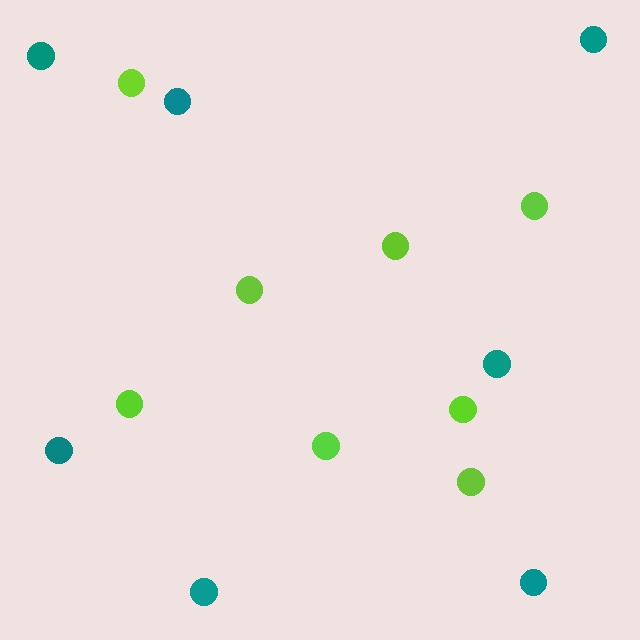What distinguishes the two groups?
There are 2 groups: one group of lime circles (8) and one group of teal circles (7).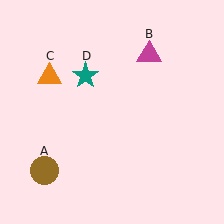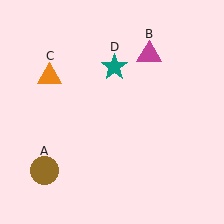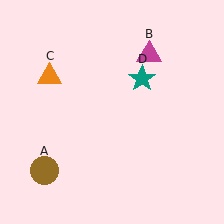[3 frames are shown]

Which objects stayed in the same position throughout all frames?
Brown circle (object A) and magenta triangle (object B) and orange triangle (object C) remained stationary.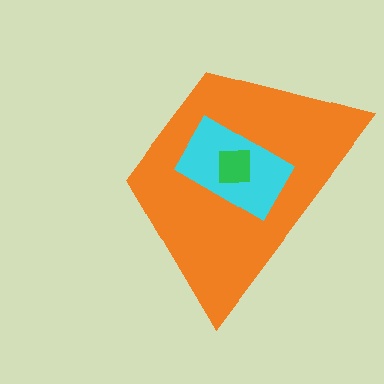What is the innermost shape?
The green square.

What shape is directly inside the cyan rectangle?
The green square.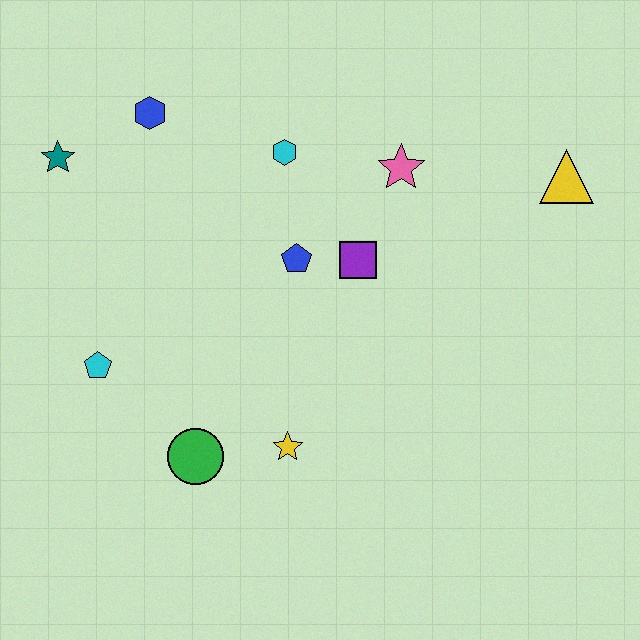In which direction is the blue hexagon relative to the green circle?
The blue hexagon is above the green circle.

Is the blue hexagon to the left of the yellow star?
Yes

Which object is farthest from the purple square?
The teal star is farthest from the purple square.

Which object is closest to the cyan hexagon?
The blue pentagon is closest to the cyan hexagon.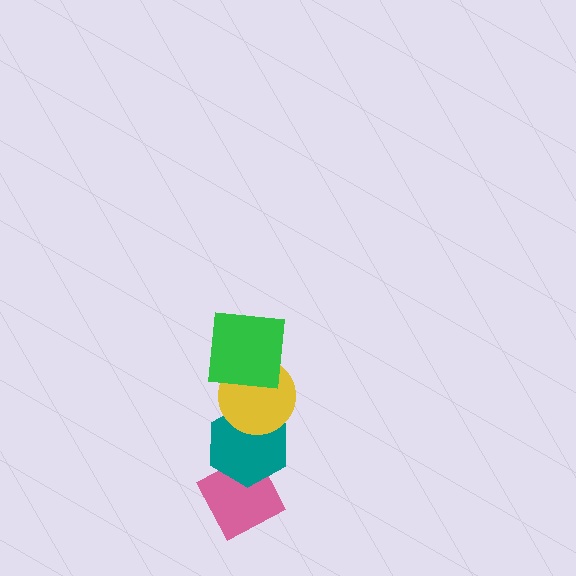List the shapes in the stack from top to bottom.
From top to bottom: the green square, the yellow circle, the teal hexagon, the pink diamond.